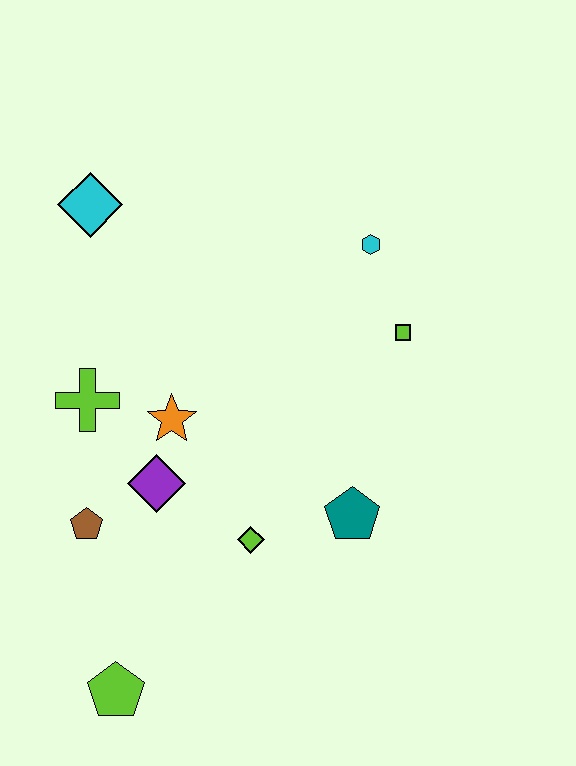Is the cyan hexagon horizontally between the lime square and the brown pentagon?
Yes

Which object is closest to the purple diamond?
The orange star is closest to the purple diamond.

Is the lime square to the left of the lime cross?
No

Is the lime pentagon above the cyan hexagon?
No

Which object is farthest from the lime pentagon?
The cyan hexagon is farthest from the lime pentagon.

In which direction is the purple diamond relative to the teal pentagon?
The purple diamond is to the left of the teal pentagon.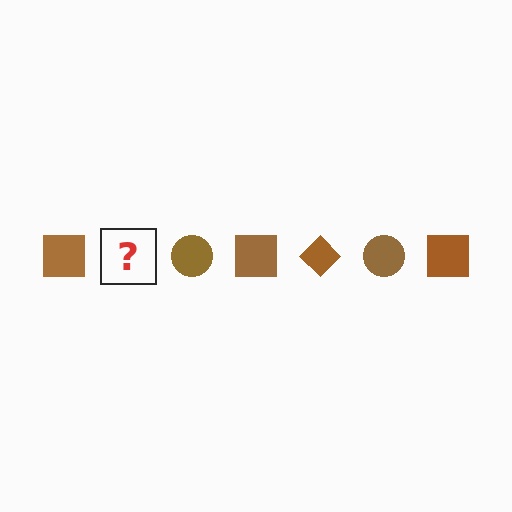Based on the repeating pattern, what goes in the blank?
The blank should be a brown diamond.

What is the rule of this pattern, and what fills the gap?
The rule is that the pattern cycles through square, diamond, circle shapes in brown. The gap should be filled with a brown diamond.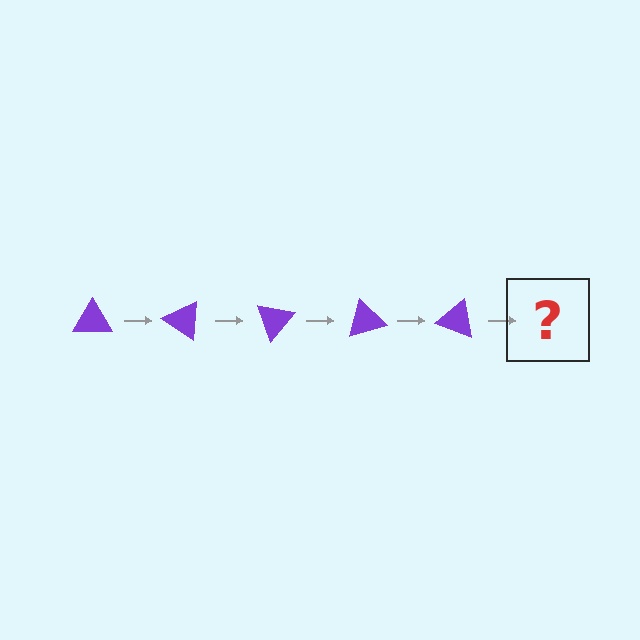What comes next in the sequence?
The next element should be a purple triangle rotated 175 degrees.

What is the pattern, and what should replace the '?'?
The pattern is that the triangle rotates 35 degrees each step. The '?' should be a purple triangle rotated 175 degrees.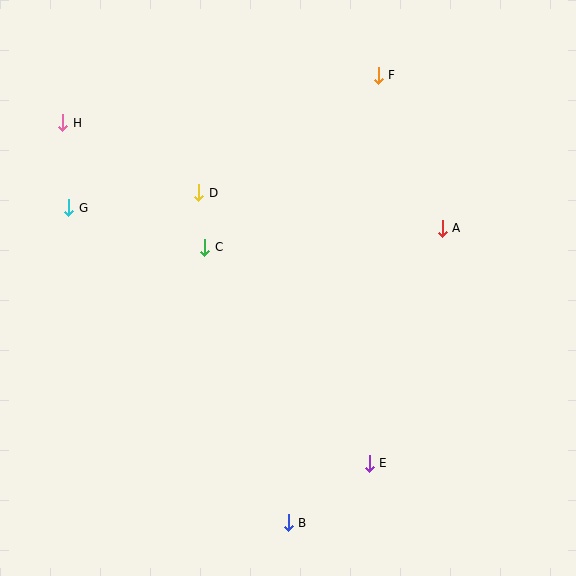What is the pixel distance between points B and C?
The distance between B and C is 288 pixels.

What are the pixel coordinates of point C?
Point C is at (205, 247).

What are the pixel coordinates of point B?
Point B is at (288, 523).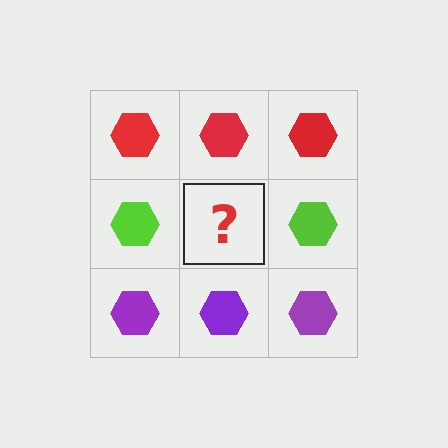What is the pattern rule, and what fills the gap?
The rule is that each row has a consistent color. The gap should be filled with a lime hexagon.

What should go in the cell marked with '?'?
The missing cell should contain a lime hexagon.